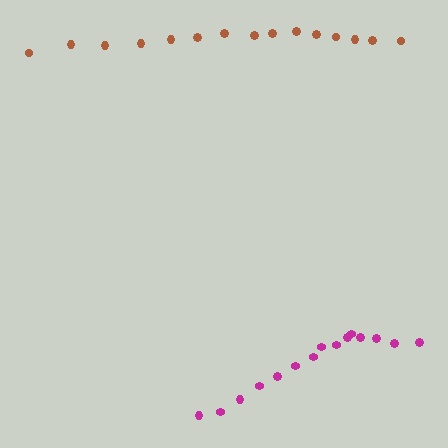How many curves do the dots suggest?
There are 2 distinct paths.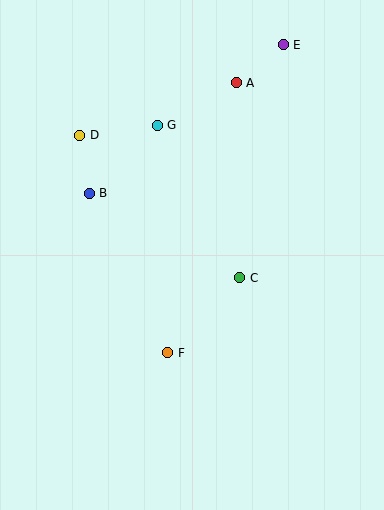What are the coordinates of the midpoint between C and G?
The midpoint between C and G is at (198, 202).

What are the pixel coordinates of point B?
Point B is at (89, 193).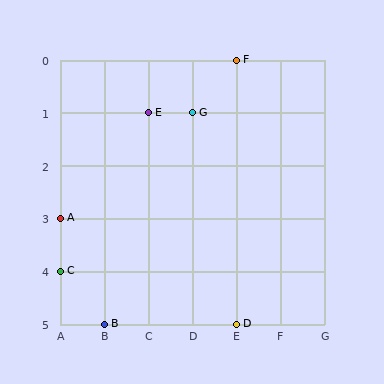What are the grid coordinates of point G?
Point G is at grid coordinates (D, 1).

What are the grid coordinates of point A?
Point A is at grid coordinates (A, 3).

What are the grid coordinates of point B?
Point B is at grid coordinates (B, 5).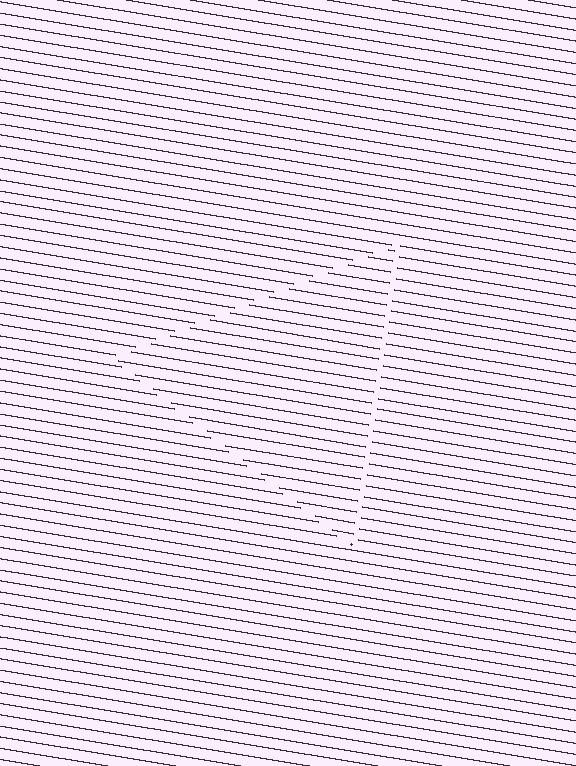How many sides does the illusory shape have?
3 sides — the line-ends trace a triangle.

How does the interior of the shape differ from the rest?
The interior of the shape contains the same grating, shifted by half a period — the contour is defined by the phase discontinuity where line-ends from the inner and outer gratings abut.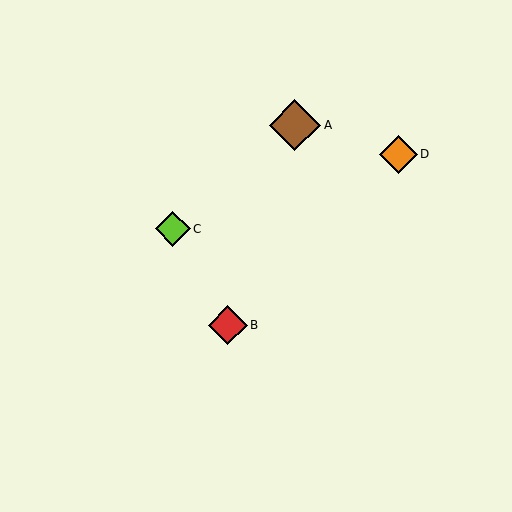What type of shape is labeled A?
Shape A is a brown diamond.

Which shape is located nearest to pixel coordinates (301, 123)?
The brown diamond (labeled A) at (295, 125) is nearest to that location.